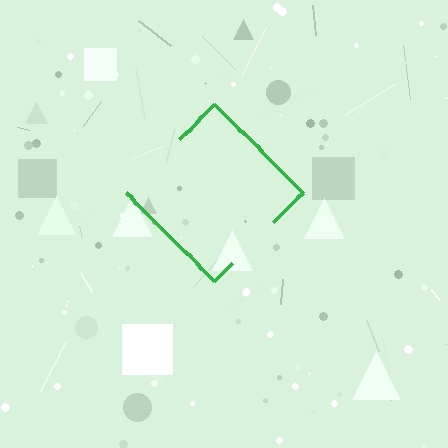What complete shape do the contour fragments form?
The contour fragments form a diamond.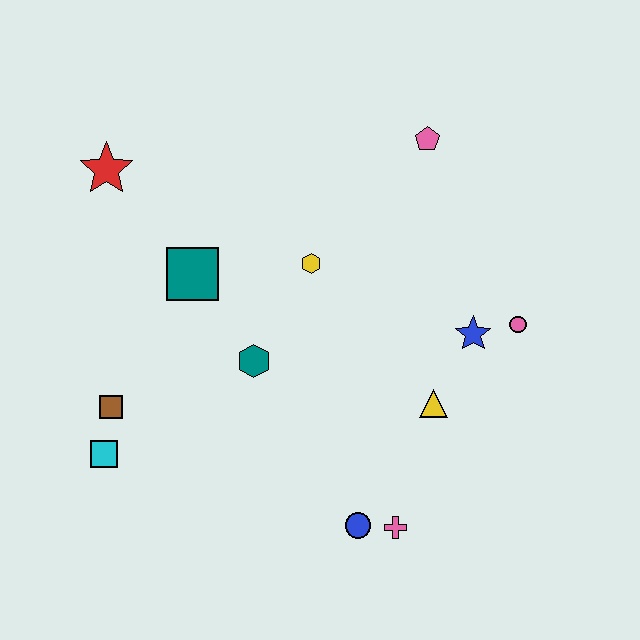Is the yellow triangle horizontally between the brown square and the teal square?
No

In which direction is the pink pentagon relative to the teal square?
The pink pentagon is to the right of the teal square.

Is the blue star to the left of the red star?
No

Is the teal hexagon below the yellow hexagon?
Yes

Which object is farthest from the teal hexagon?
The pink pentagon is farthest from the teal hexagon.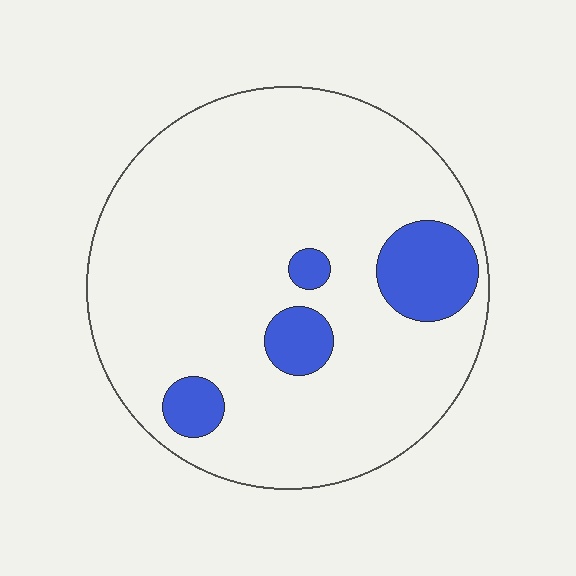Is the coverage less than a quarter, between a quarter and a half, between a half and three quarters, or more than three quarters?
Less than a quarter.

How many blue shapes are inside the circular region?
4.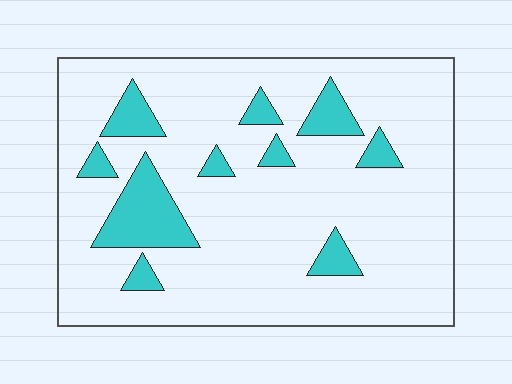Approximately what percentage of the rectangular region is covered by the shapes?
Approximately 15%.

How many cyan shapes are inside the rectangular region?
10.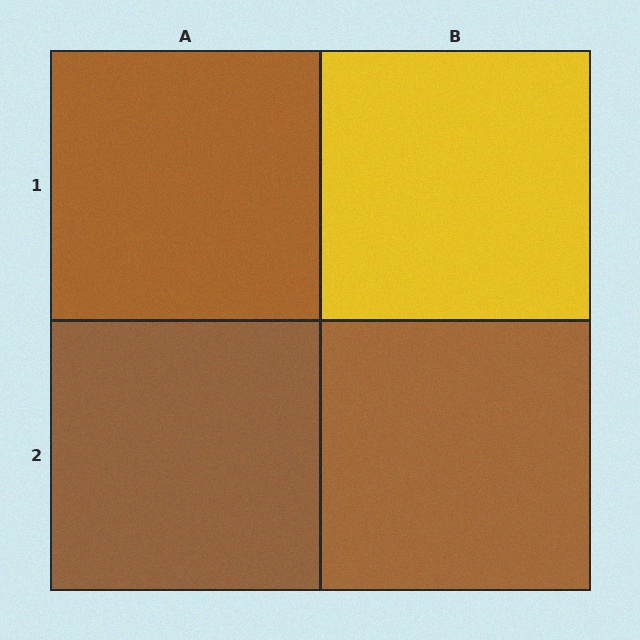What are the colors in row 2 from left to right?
Brown, brown.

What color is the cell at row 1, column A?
Brown.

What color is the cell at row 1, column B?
Yellow.